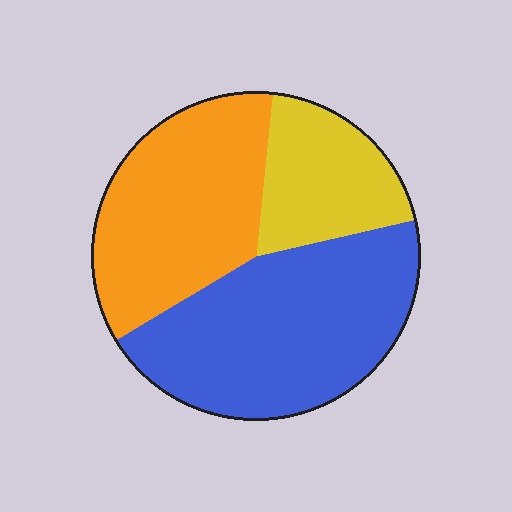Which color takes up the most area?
Blue, at roughly 45%.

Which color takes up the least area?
Yellow, at roughly 20%.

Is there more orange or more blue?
Blue.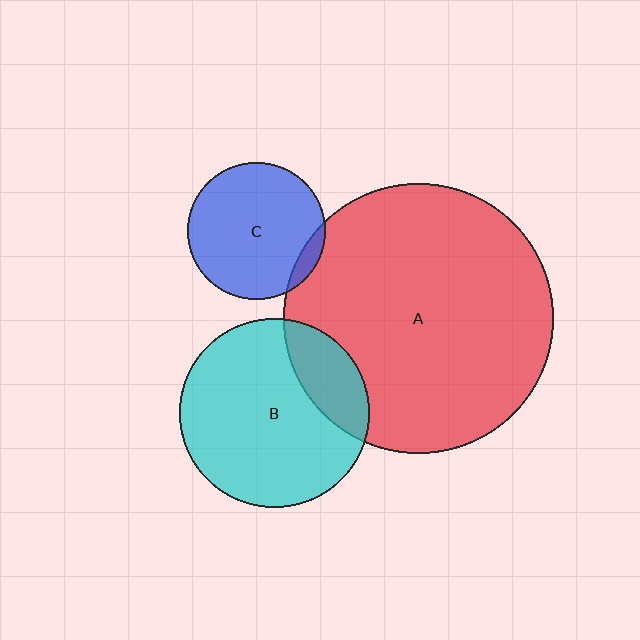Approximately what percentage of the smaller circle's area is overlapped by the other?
Approximately 20%.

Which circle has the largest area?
Circle A (red).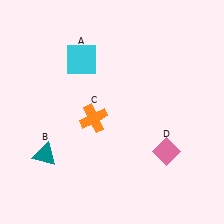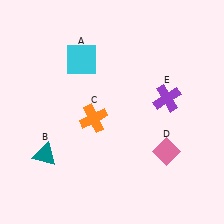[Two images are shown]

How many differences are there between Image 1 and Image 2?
There is 1 difference between the two images.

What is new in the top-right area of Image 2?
A purple cross (E) was added in the top-right area of Image 2.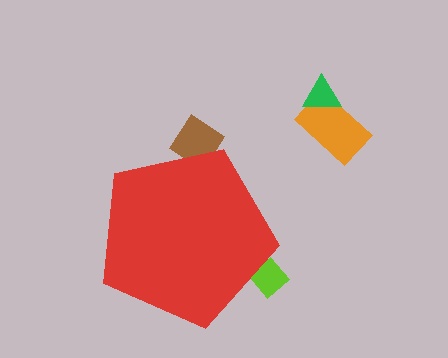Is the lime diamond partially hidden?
Yes, the lime diamond is partially hidden behind the red pentagon.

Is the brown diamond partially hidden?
Yes, the brown diamond is partially hidden behind the red pentagon.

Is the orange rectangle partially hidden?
No, the orange rectangle is fully visible.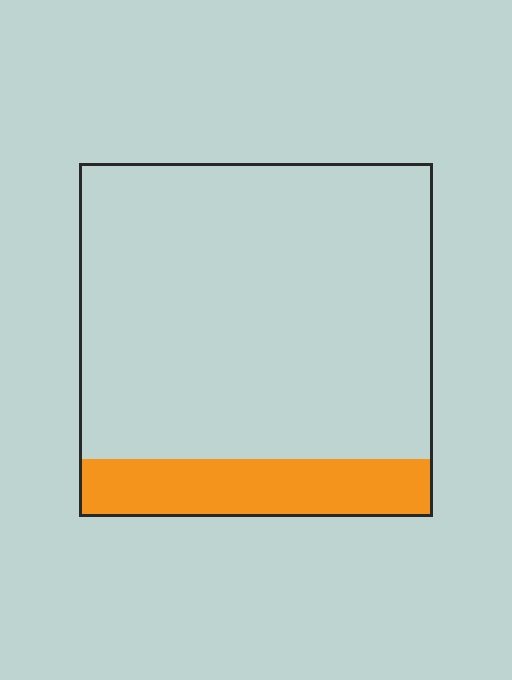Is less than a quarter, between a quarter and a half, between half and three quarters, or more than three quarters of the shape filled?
Less than a quarter.